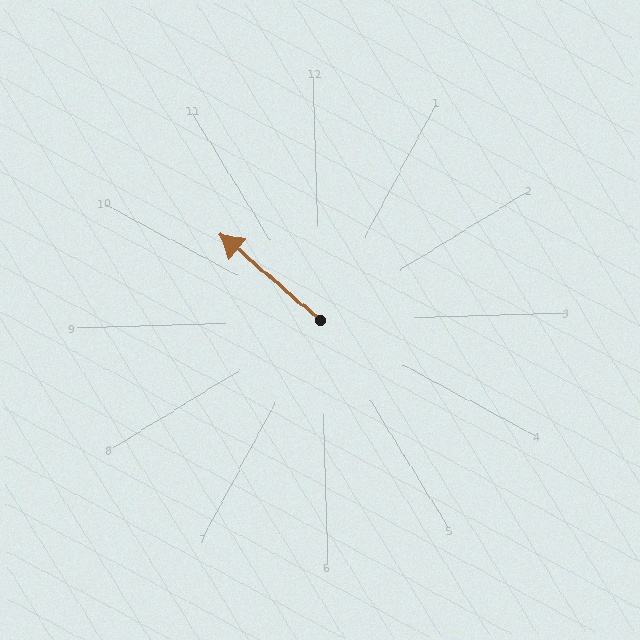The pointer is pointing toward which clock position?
Roughly 10 o'clock.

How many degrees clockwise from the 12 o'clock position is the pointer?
Approximately 313 degrees.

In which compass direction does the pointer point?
Northwest.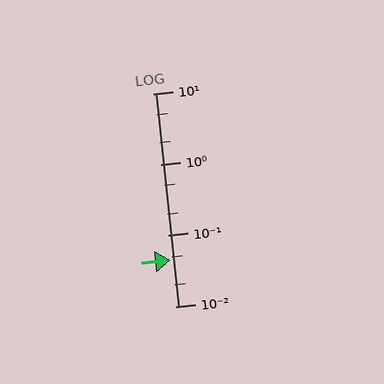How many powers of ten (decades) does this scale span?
The scale spans 3 decades, from 0.01 to 10.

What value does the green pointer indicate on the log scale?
The pointer indicates approximately 0.045.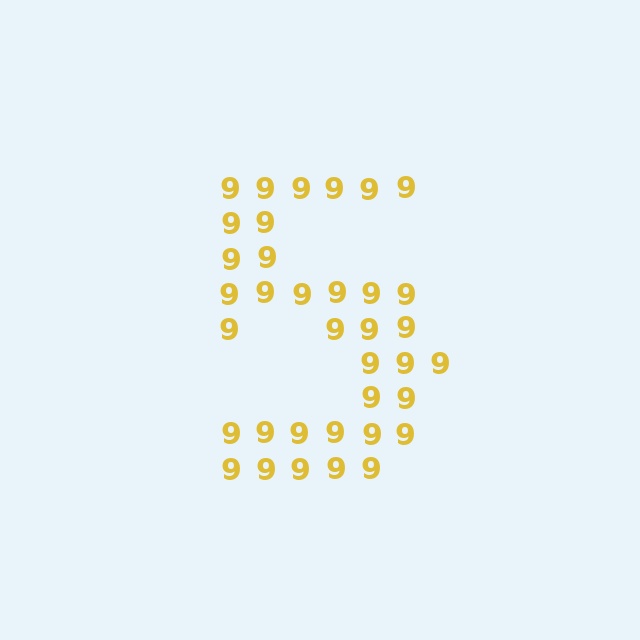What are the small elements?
The small elements are digit 9's.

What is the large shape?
The large shape is the digit 5.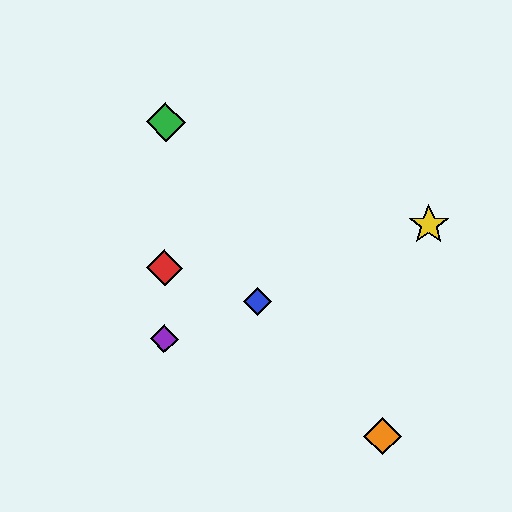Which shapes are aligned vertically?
The red diamond, the green diamond, the purple diamond are aligned vertically.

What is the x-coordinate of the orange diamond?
The orange diamond is at x≈382.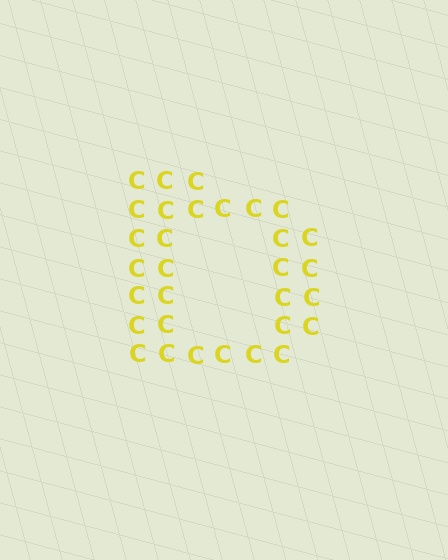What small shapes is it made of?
It is made of small letter C's.